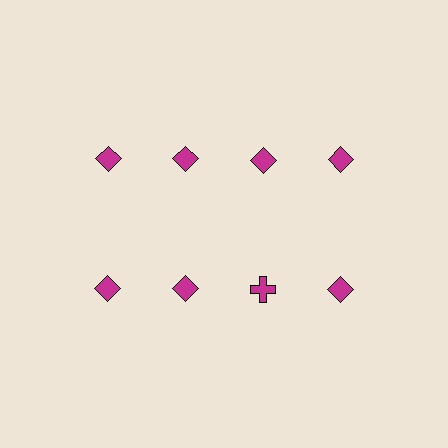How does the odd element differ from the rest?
It has a different shape: cross instead of diamond.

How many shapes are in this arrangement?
There are 8 shapes arranged in a grid pattern.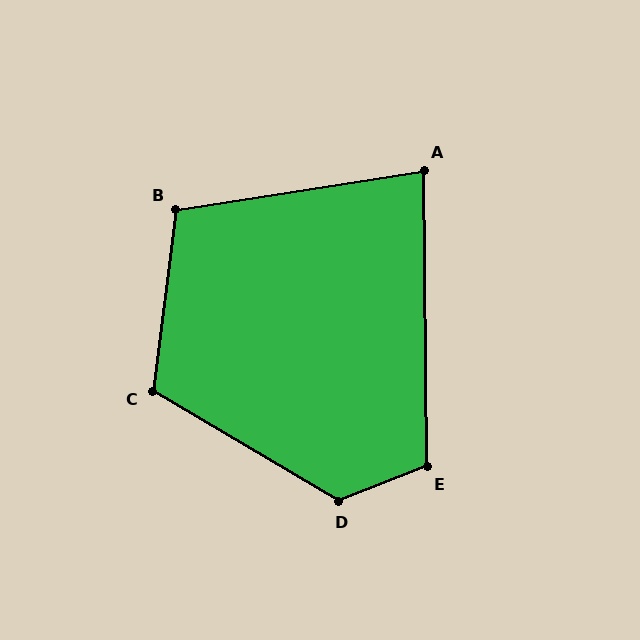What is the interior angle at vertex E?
Approximately 110 degrees (obtuse).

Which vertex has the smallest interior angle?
A, at approximately 82 degrees.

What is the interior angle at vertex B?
Approximately 106 degrees (obtuse).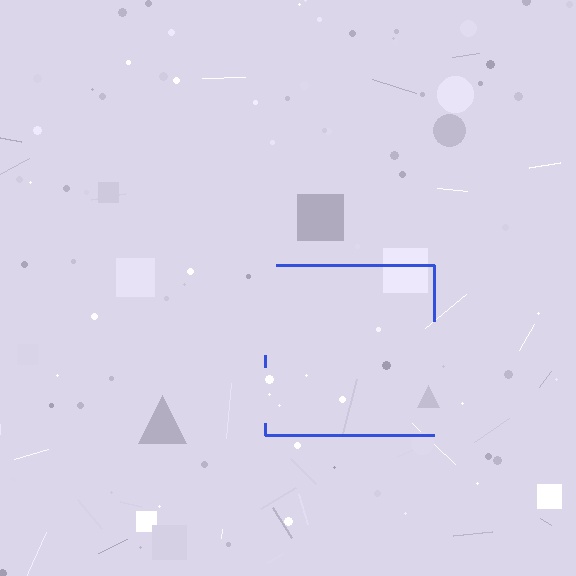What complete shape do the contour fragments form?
The contour fragments form a square.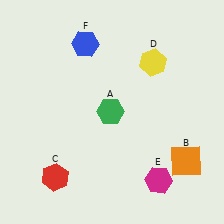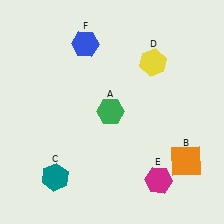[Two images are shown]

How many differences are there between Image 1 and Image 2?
There is 1 difference between the two images.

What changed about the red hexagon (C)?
In Image 1, C is red. In Image 2, it changed to teal.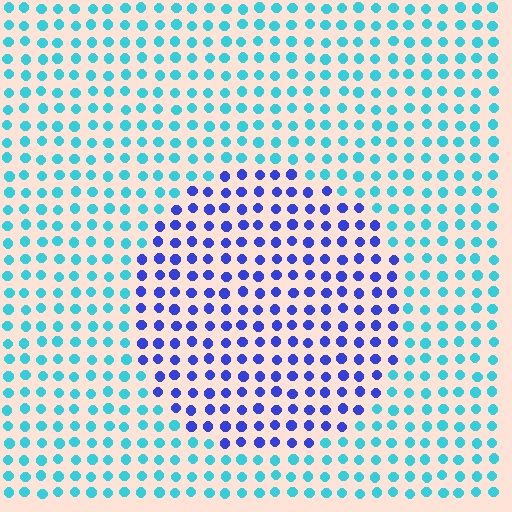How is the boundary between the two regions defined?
The boundary is defined purely by a slight shift in hue (about 51 degrees). Spacing, size, and orientation are identical on both sides.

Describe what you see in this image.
The image is filled with small cyan elements in a uniform arrangement. A circle-shaped region is visible where the elements are tinted to a slightly different hue, forming a subtle color boundary.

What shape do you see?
I see a circle.